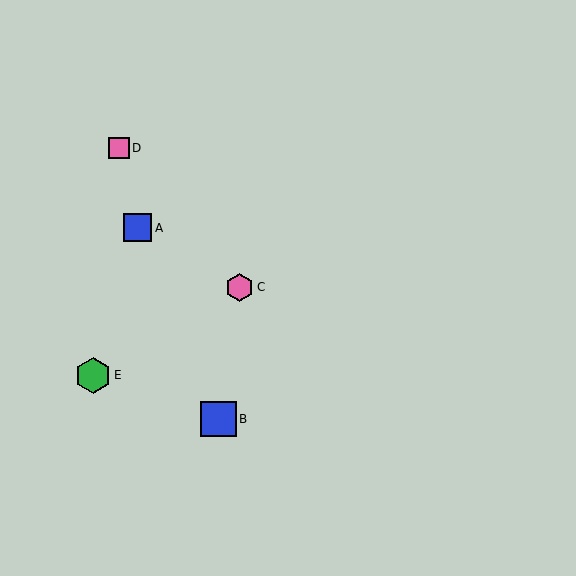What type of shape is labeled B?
Shape B is a blue square.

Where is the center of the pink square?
The center of the pink square is at (119, 148).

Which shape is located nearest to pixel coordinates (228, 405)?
The blue square (labeled B) at (219, 419) is nearest to that location.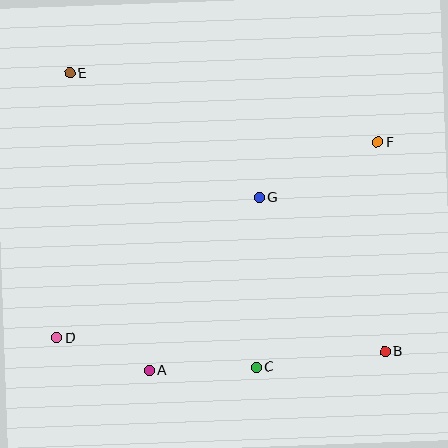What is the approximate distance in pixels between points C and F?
The distance between C and F is approximately 256 pixels.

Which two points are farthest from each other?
Points B and E are farthest from each other.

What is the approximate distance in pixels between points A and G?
The distance between A and G is approximately 205 pixels.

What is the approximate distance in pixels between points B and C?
The distance between B and C is approximately 130 pixels.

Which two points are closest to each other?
Points A and D are closest to each other.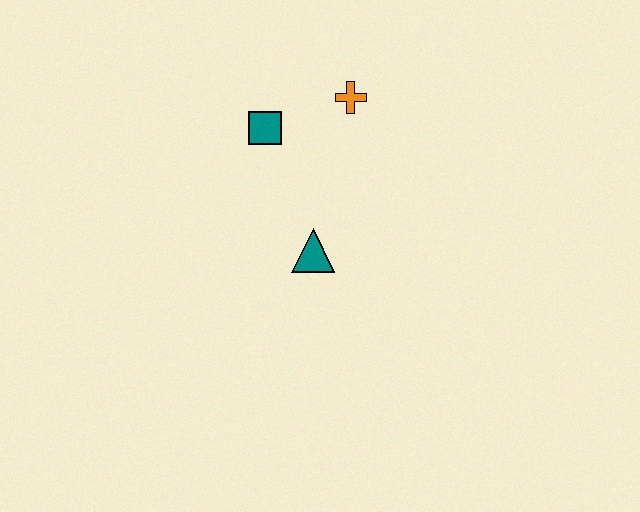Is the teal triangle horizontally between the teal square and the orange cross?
Yes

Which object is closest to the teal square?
The orange cross is closest to the teal square.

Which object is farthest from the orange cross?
The teal triangle is farthest from the orange cross.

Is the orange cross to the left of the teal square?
No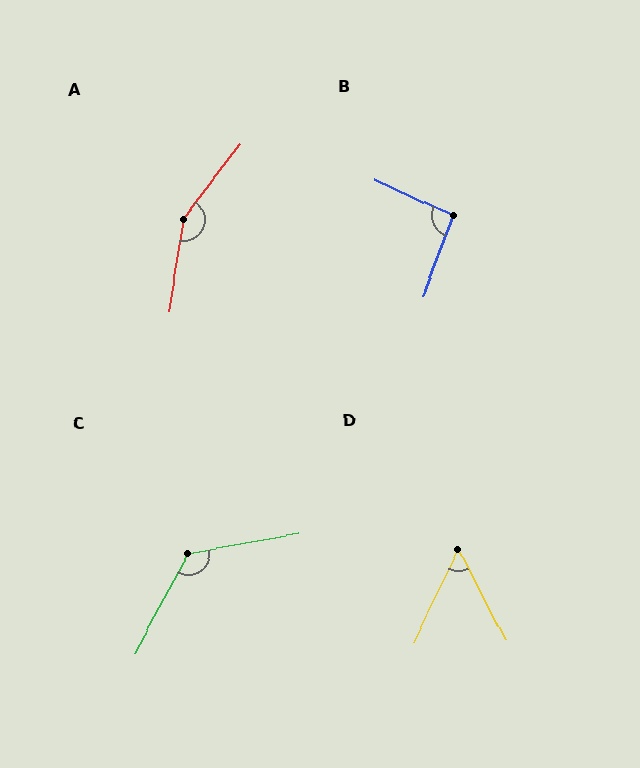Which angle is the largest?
A, at approximately 151 degrees.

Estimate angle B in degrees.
Approximately 94 degrees.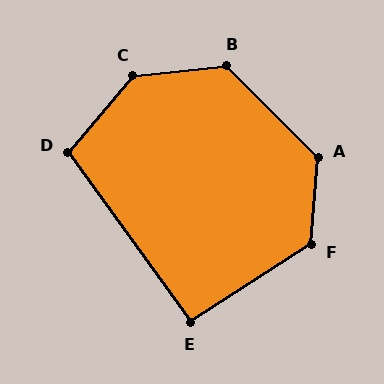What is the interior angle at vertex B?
Approximately 129 degrees (obtuse).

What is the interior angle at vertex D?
Approximately 104 degrees (obtuse).